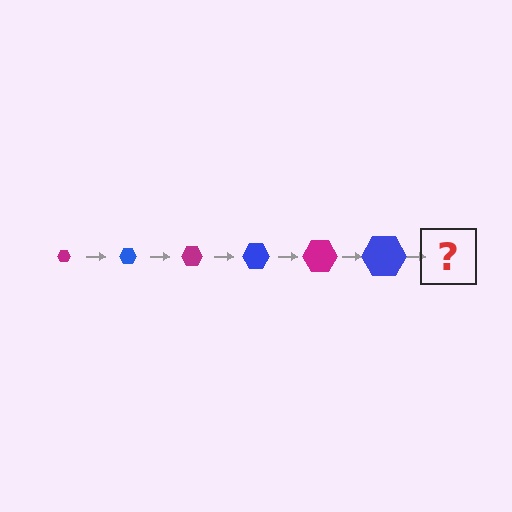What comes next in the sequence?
The next element should be a magenta hexagon, larger than the previous one.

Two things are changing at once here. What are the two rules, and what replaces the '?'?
The two rules are that the hexagon grows larger each step and the color cycles through magenta and blue. The '?' should be a magenta hexagon, larger than the previous one.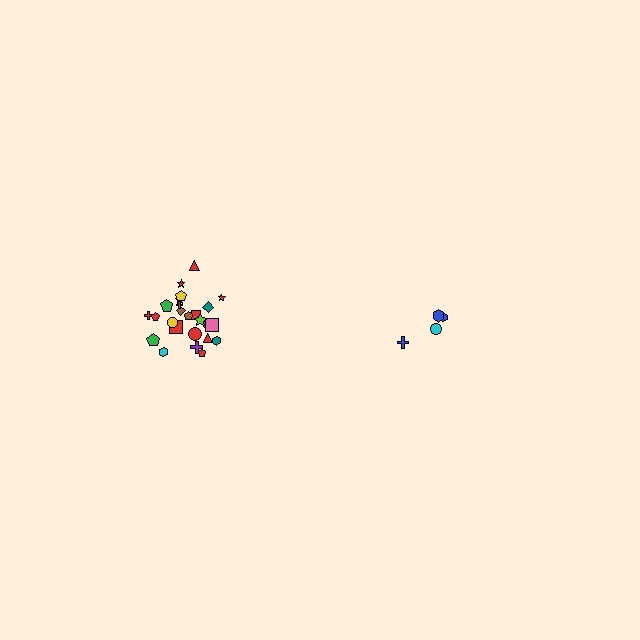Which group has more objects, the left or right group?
The left group.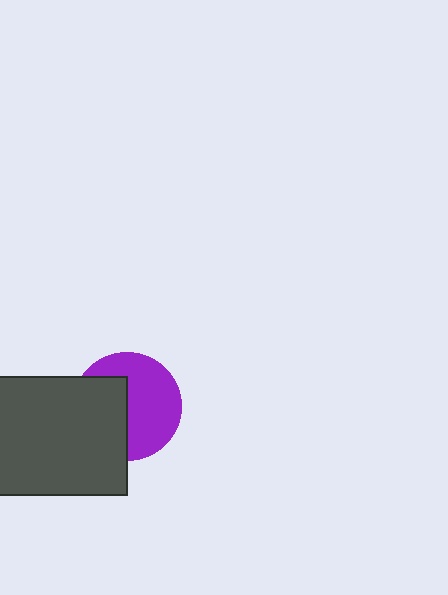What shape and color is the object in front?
The object in front is a dark gray rectangle.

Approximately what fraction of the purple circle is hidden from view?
Roughly 43% of the purple circle is hidden behind the dark gray rectangle.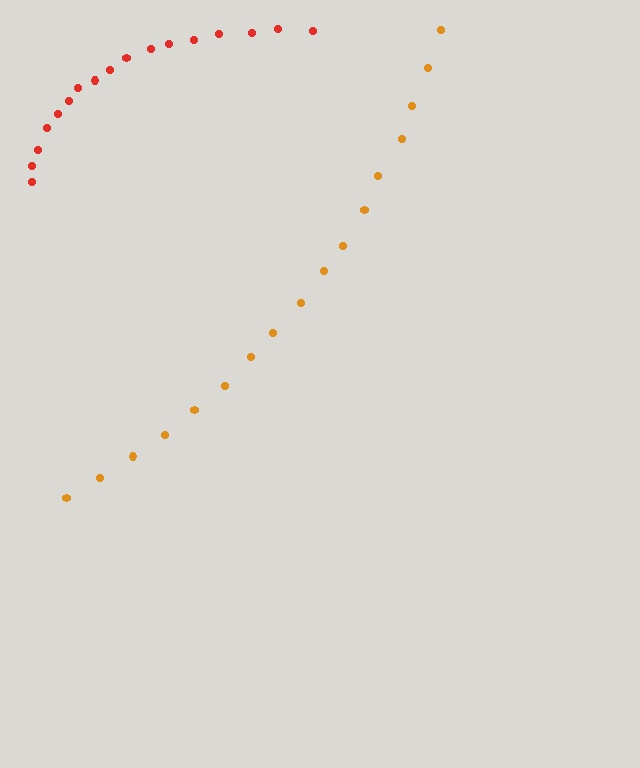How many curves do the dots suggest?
There are 2 distinct paths.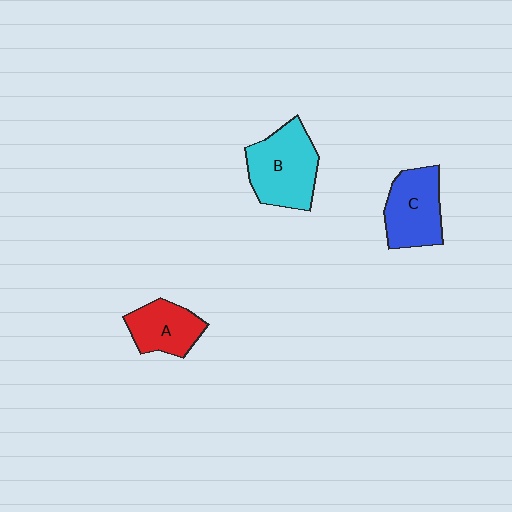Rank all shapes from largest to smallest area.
From largest to smallest: B (cyan), C (blue), A (red).